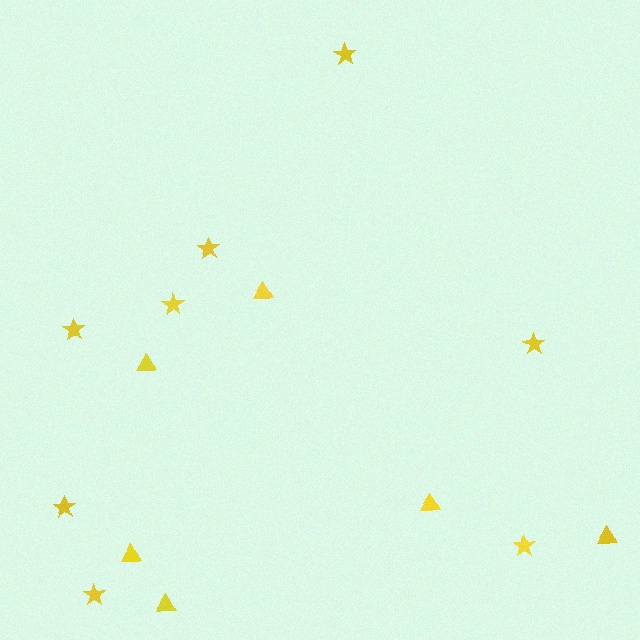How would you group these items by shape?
There are 2 groups: one group of triangles (6) and one group of stars (8).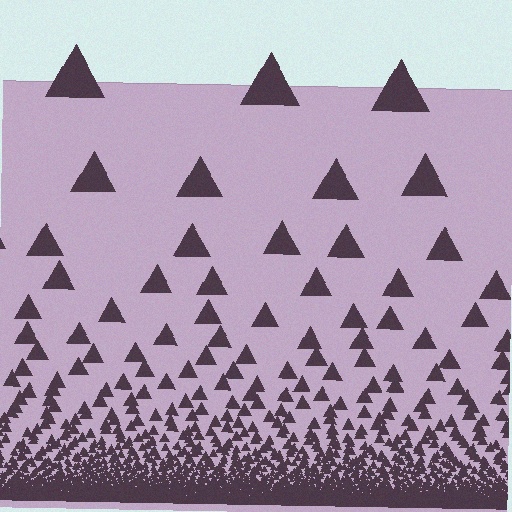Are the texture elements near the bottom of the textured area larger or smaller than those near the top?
Smaller. The gradient is inverted — elements near the bottom are smaller and denser.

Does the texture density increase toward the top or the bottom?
Density increases toward the bottom.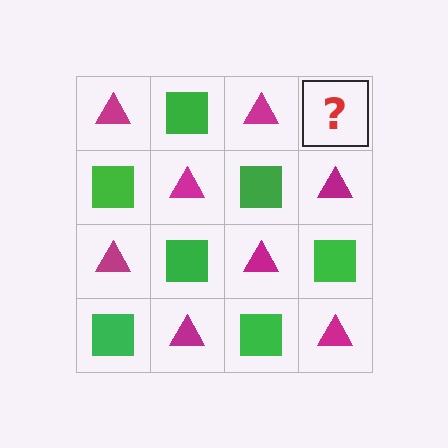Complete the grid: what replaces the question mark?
The question mark should be replaced with a green square.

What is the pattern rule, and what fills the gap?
The rule is that it alternates magenta triangle and green square in a checkerboard pattern. The gap should be filled with a green square.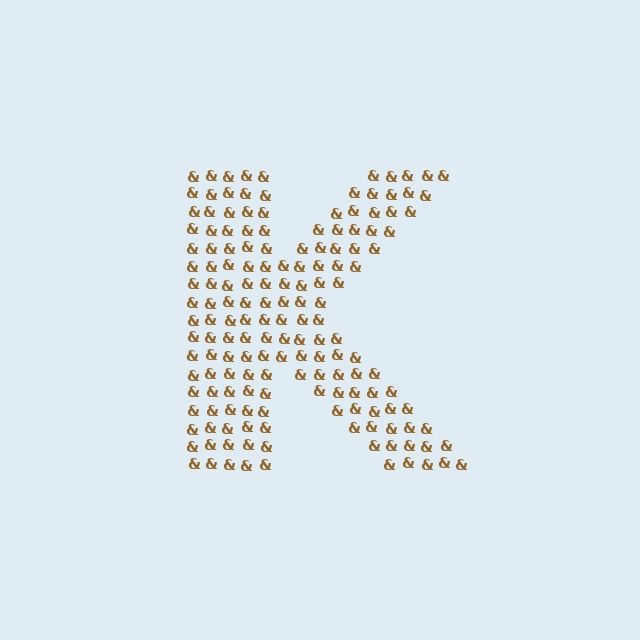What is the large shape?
The large shape is the letter K.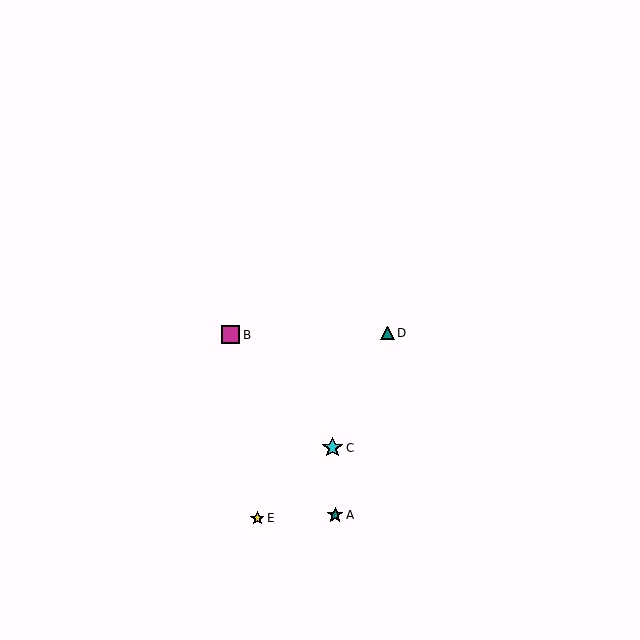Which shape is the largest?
The cyan star (labeled C) is the largest.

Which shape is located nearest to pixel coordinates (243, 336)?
The magenta square (labeled B) at (231, 335) is nearest to that location.